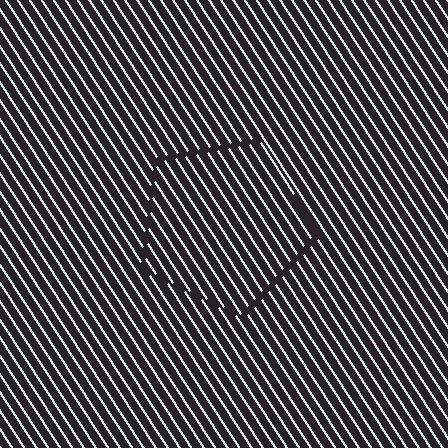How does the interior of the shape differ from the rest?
The interior of the shape contains the same grating, shifted by half a period — the contour is defined by the phase discontinuity where line-ends from the inner and outer gratings abut.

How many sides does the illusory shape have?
5 sides — the line-ends trace a pentagon.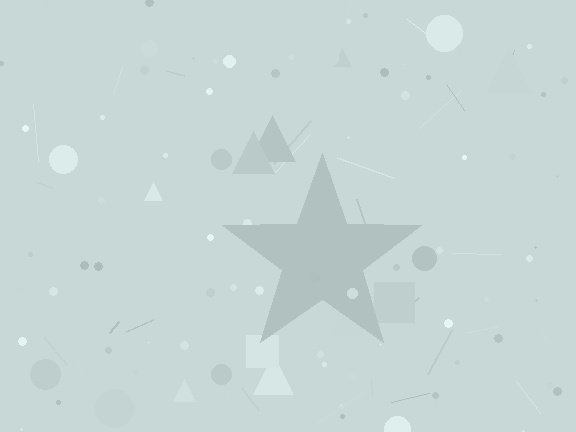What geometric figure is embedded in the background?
A star is embedded in the background.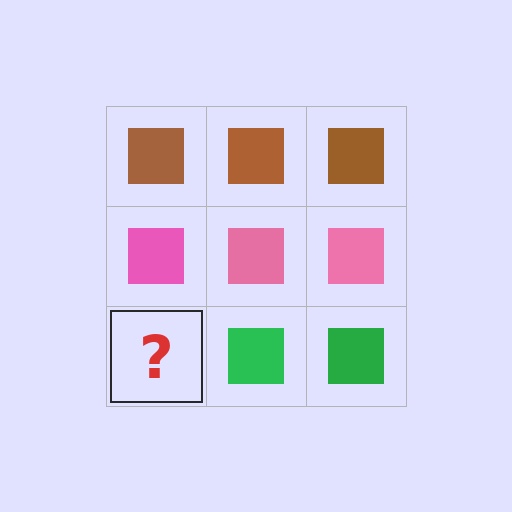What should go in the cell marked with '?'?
The missing cell should contain a green square.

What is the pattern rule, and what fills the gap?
The rule is that each row has a consistent color. The gap should be filled with a green square.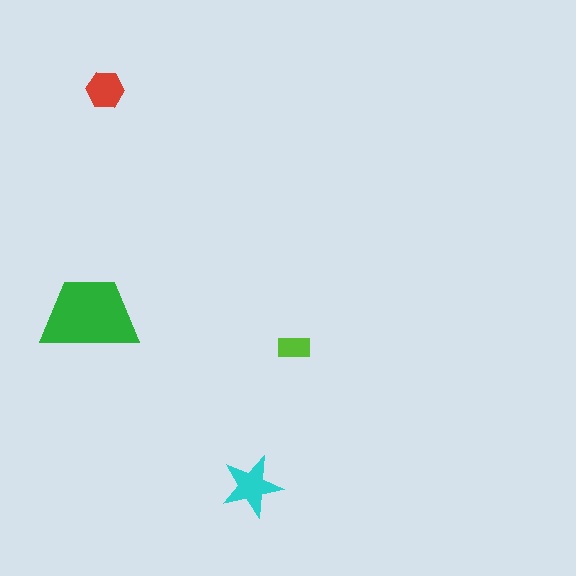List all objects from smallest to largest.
The lime rectangle, the red hexagon, the cyan star, the green trapezoid.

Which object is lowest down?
The cyan star is bottommost.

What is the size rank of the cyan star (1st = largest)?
2nd.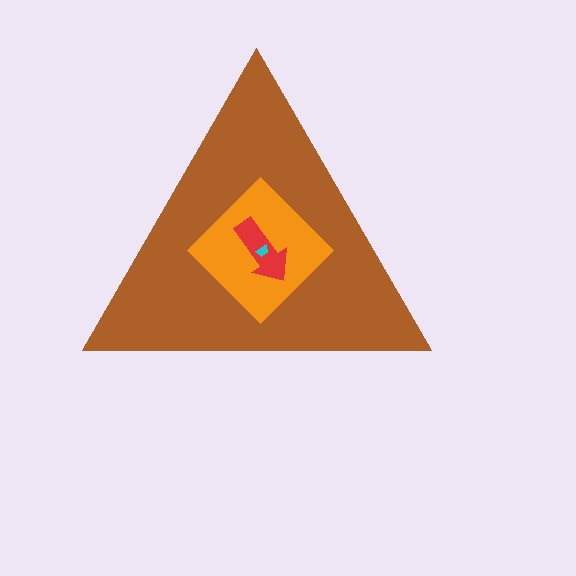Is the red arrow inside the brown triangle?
Yes.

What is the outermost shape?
The brown triangle.